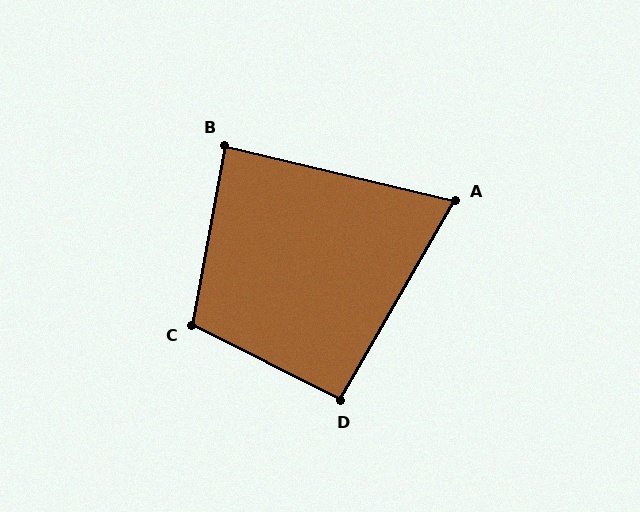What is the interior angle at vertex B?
Approximately 87 degrees (approximately right).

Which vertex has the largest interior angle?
C, at approximately 106 degrees.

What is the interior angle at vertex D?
Approximately 93 degrees (approximately right).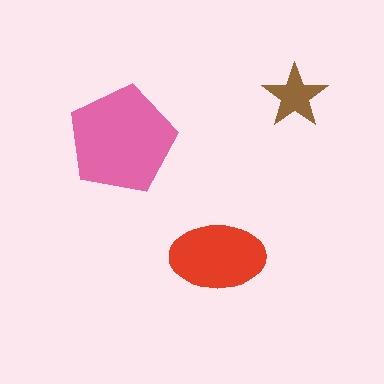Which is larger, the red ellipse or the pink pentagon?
The pink pentagon.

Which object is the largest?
The pink pentagon.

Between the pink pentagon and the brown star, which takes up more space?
The pink pentagon.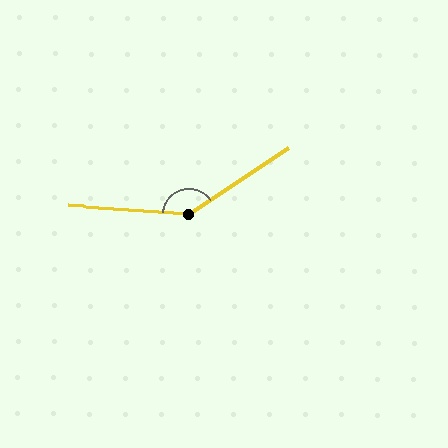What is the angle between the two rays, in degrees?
Approximately 142 degrees.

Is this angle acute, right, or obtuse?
It is obtuse.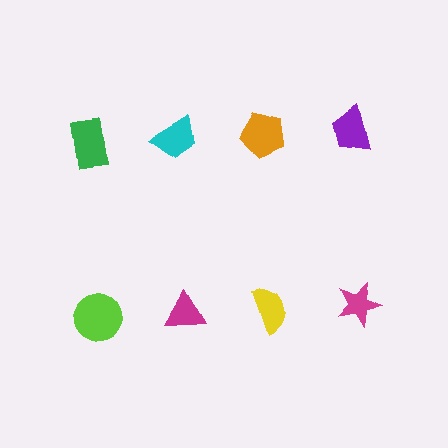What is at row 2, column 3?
A yellow semicircle.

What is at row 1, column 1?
A green rectangle.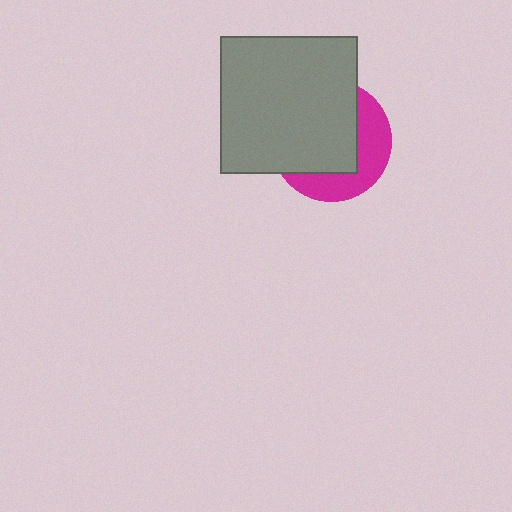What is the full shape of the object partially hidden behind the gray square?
The partially hidden object is a magenta circle.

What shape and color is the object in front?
The object in front is a gray square.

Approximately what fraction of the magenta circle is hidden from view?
Roughly 62% of the magenta circle is hidden behind the gray square.